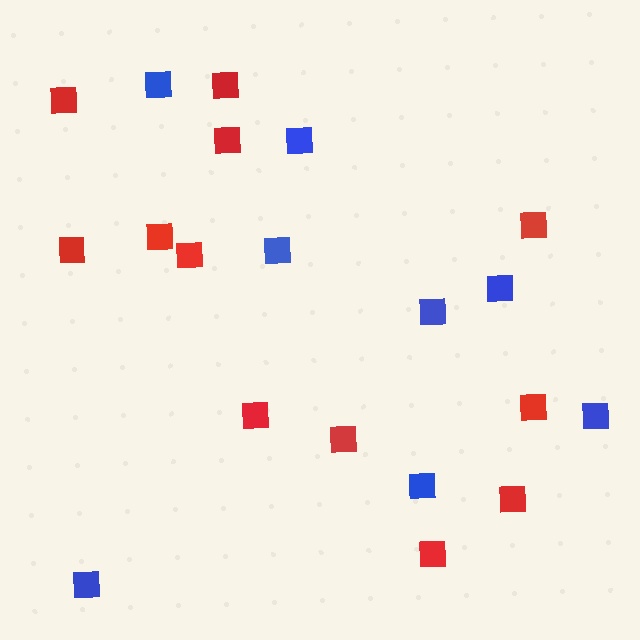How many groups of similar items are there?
There are 2 groups: one group of blue squares (8) and one group of red squares (12).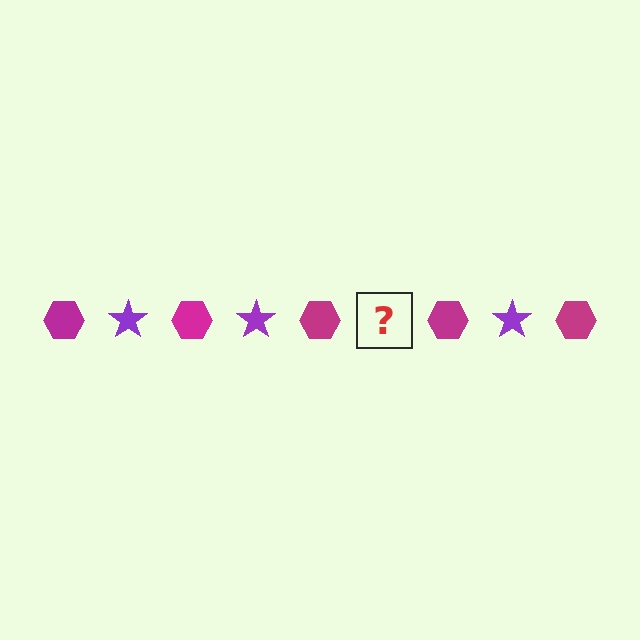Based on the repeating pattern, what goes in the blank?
The blank should be a purple star.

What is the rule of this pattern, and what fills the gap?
The rule is that the pattern alternates between magenta hexagon and purple star. The gap should be filled with a purple star.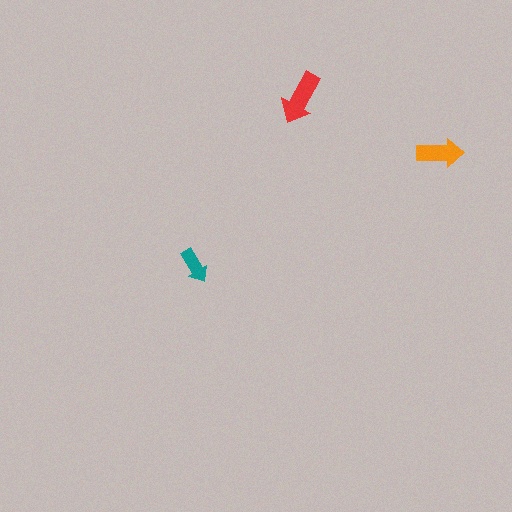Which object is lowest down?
The teal arrow is bottommost.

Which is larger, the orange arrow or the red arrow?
The red one.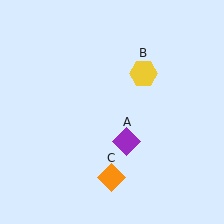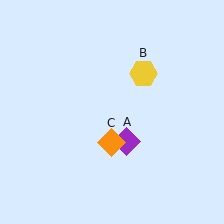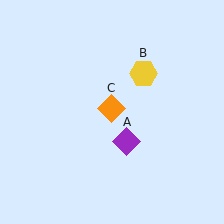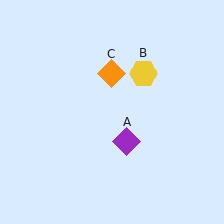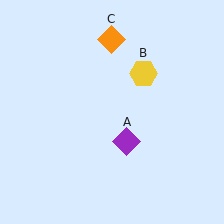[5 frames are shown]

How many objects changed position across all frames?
1 object changed position: orange diamond (object C).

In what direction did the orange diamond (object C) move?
The orange diamond (object C) moved up.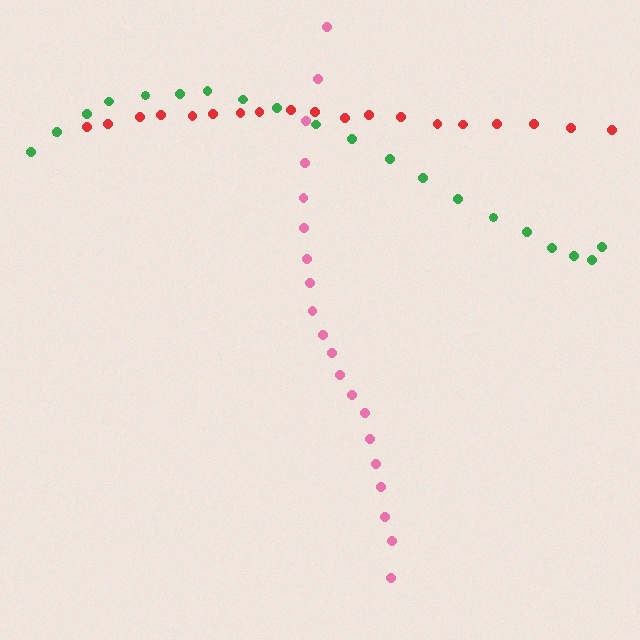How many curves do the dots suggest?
There are 3 distinct paths.